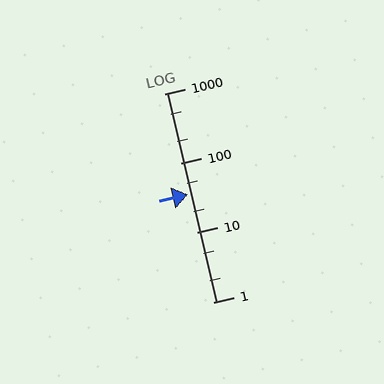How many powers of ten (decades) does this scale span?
The scale spans 3 decades, from 1 to 1000.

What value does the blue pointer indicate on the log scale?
The pointer indicates approximately 35.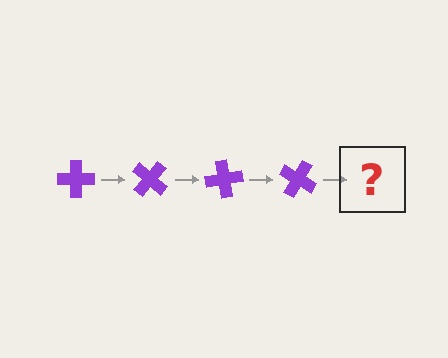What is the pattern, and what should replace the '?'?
The pattern is that the cross rotates 40 degrees each step. The '?' should be a purple cross rotated 160 degrees.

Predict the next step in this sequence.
The next step is a purple cross rotated 160 degrees.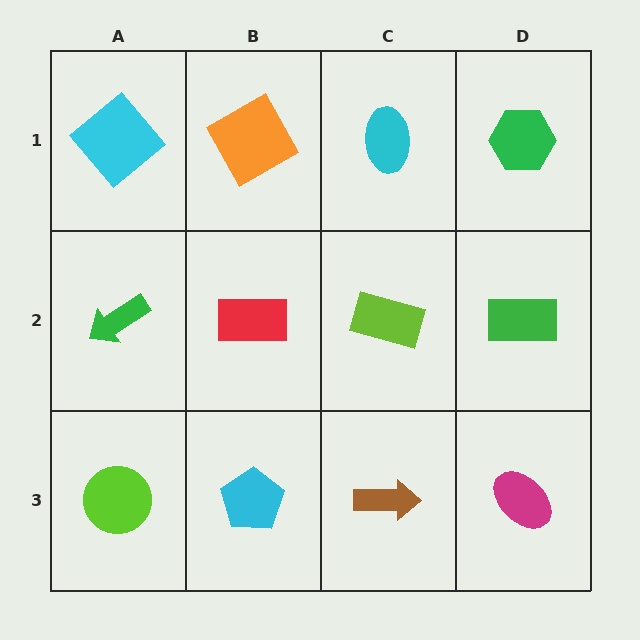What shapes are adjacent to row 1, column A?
A green arrow (row 2, column A), an orange square (row 1, column B).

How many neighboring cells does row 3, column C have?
3.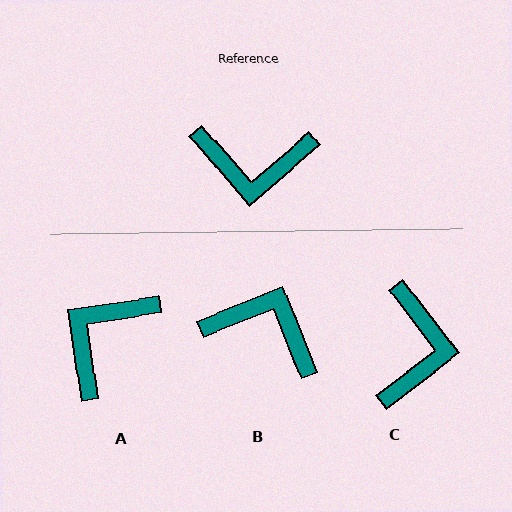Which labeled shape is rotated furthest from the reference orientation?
B, about 161 degrees away.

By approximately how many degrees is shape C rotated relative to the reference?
Approximately 86 degrees counter-clockwise.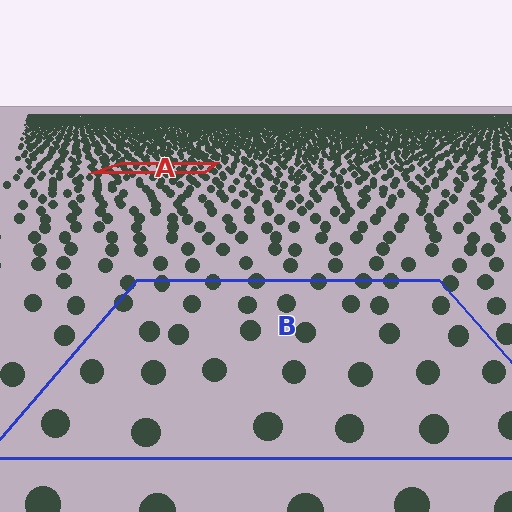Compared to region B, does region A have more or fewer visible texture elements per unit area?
Region A has more texture elements per unit area — they are packed more densely because it is farther away.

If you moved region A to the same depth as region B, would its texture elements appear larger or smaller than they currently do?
They would appear larger. At a closer depth, the same texture elements are projected at a bigger on-screen size.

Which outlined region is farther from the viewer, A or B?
Region A is farther from the viewer — the texture elements inside it appear smaller and more densely packed.